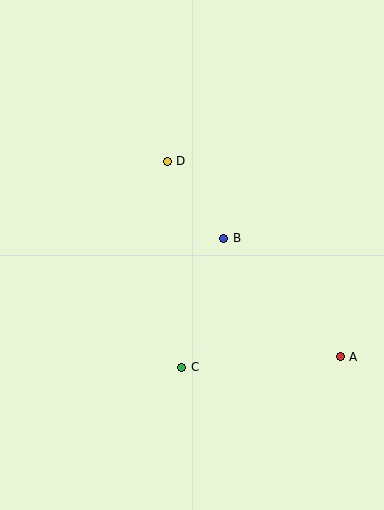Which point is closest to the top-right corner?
Point D is closest to the top-right corner.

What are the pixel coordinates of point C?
Point C is at (182, 367).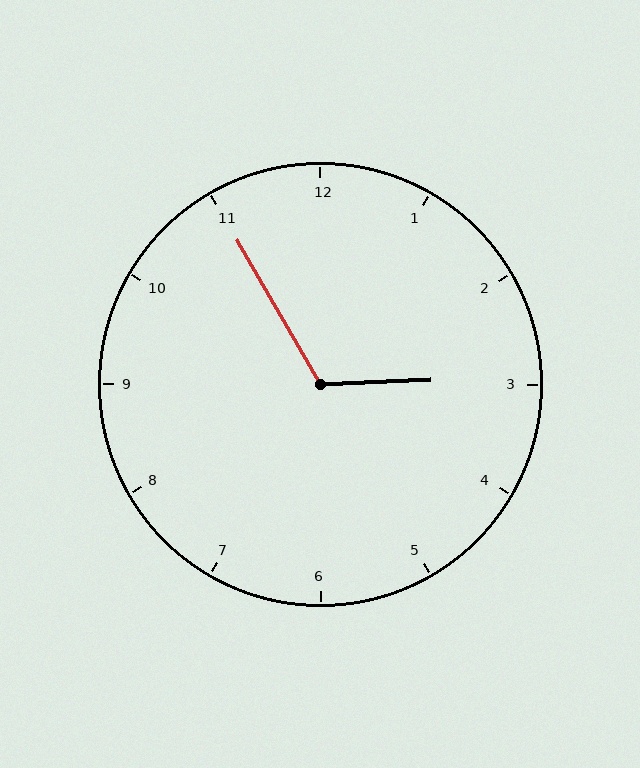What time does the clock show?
2:55.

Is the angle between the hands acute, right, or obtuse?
It is obtuse.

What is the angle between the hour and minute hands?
Approximately 118 degrees.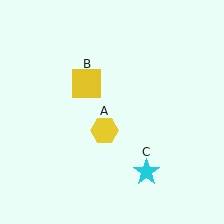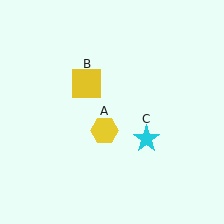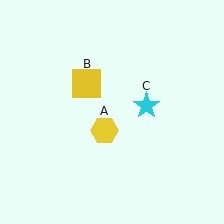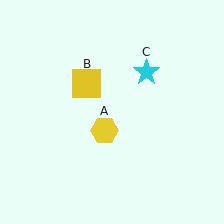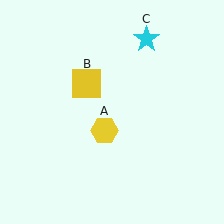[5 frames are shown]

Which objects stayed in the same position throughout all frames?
Yellow hexagon (object A) and yellow square (object B) remained stationary.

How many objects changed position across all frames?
1 object changed position: cyan star (object C).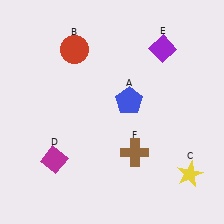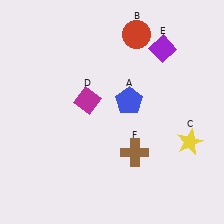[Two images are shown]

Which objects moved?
The objects that moved are: the red circle (B), the yellow star (C), the magenta diamond (D).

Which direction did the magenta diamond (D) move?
The magenta diamond (D) moved up.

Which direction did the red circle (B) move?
The red circle (B) moved right.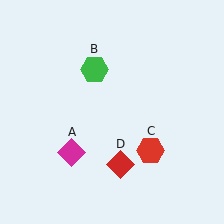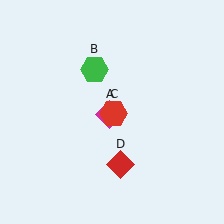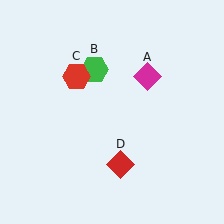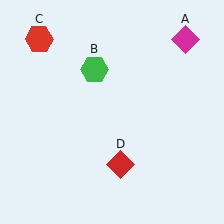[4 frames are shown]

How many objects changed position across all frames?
2 objects changed position: magenta diamond (object A), red hexagon (object C).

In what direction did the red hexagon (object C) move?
The red hexagon (object C) moved up and to the left.